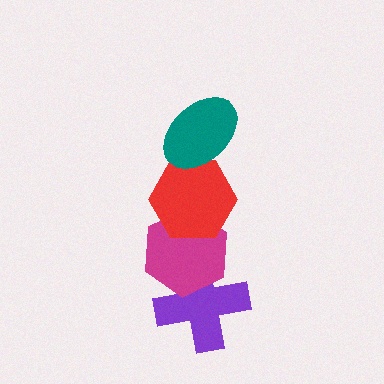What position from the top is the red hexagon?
The red hexagon is 2nd from the top.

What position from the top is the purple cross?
The purple cross is 4th from the top.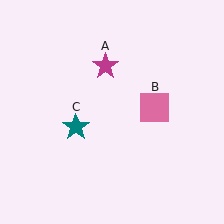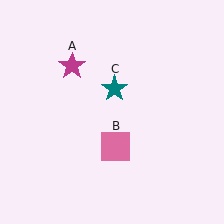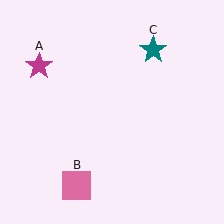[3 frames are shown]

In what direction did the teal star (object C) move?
The teal star (object C) moved up and to the right.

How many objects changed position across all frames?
3 objects changed position: magenta star (object A), pink square (object B), teal star (object C).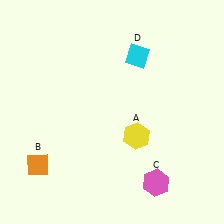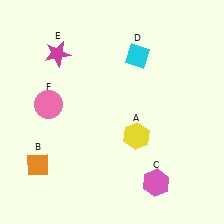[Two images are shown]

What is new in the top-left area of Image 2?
A magenta star (E) was added in the top-left area of Image 2.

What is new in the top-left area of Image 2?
A pink circle (F) was added in the top-left area of Image 2.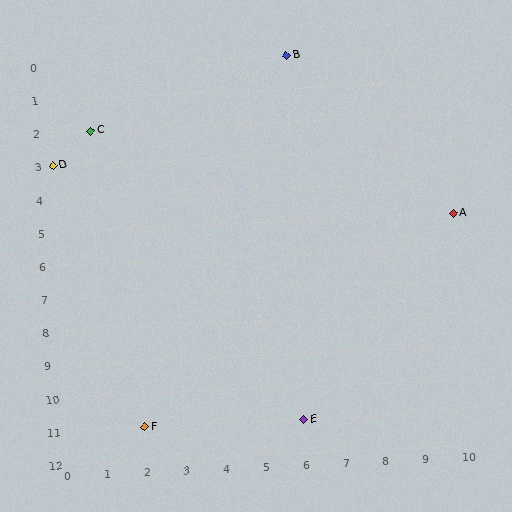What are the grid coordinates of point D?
Point D is at grid coordinates (0, 3).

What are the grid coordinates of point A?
Point A is at grid coordinates (10, 5).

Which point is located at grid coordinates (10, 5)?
Point A is at (10, 5).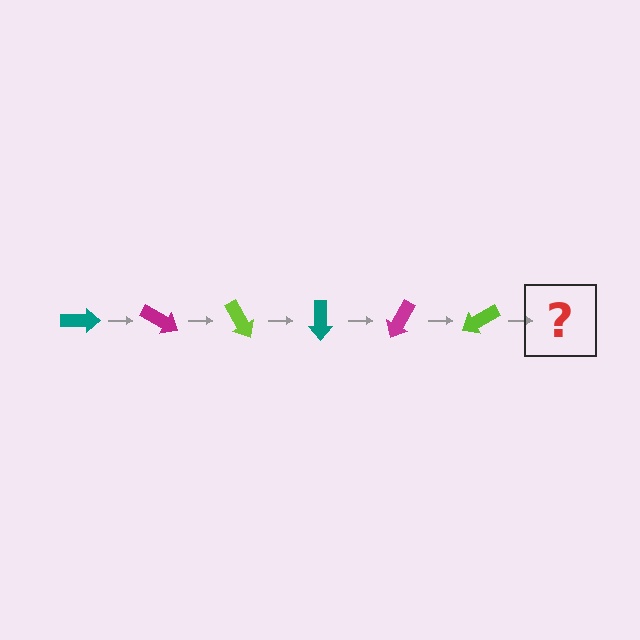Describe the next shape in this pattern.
It should be a teal arrow, rotated 180 degrees from the start.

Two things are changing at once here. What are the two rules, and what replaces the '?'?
The two rules are that it rotates 30 degrees each step and the color cycles through teal, magenta, and lime. The '?' should be a teal arrow, rotated 180 degrees from the start.